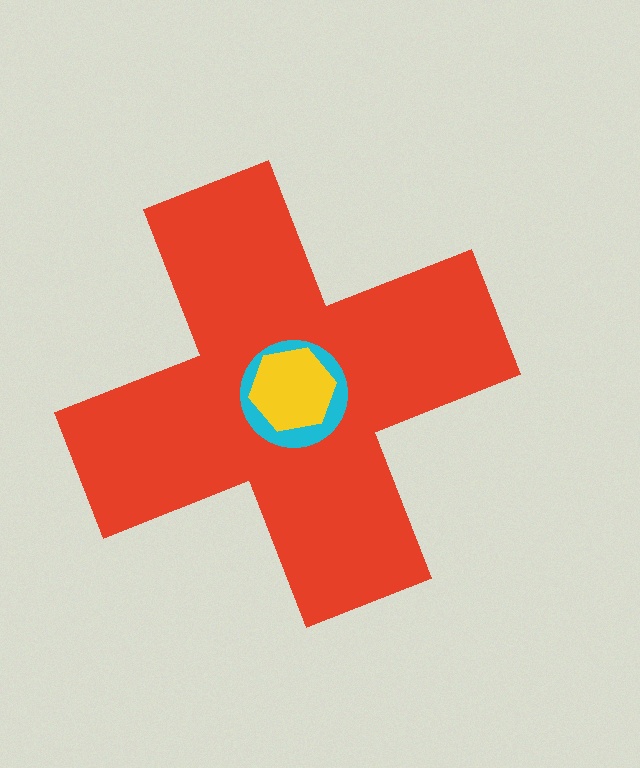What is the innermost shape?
The yellow hexagon.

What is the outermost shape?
The red cross.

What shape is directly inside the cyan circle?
The yellow hexagon.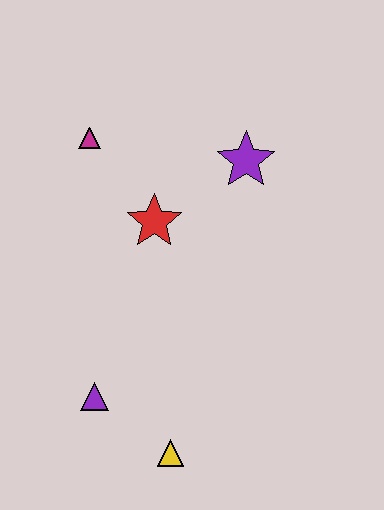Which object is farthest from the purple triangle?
The purple star is farthest from the purple triangle.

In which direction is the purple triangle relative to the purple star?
The purple triangle is below the purple star.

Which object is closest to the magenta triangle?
The red star is closest to the magenta triangle.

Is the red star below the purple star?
Yes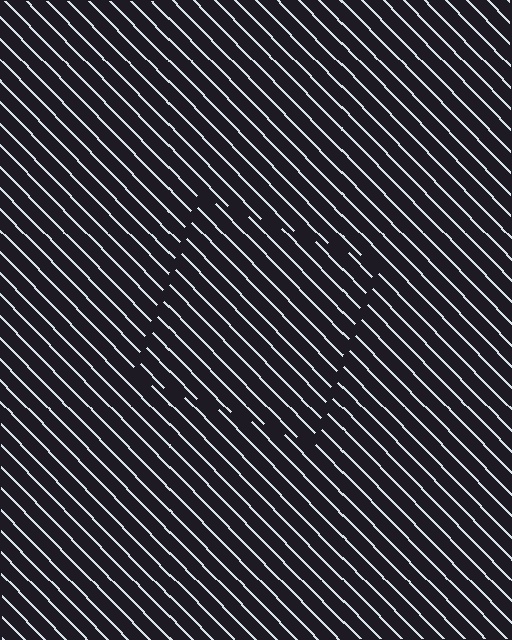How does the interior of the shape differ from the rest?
The interior of the shape contains the same grating, shifted by half a period — the contour is defined by the phase discontinuity where line-ends from the inner and outer gratings abut.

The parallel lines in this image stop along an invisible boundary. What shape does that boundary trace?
An illusory square. The interior of the shape contains the same grating, shifted by half a period — the contour is defined by the phase discontinuity where line-ends from the inner and outer gratings abut.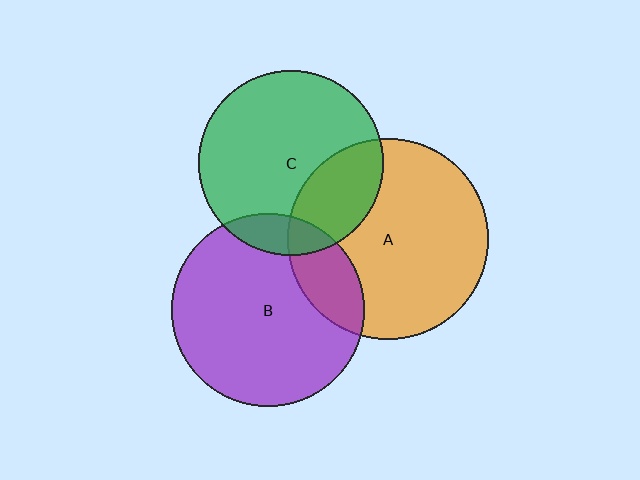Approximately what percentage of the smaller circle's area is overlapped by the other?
Approximately 20%.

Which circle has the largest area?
Circle A (orange).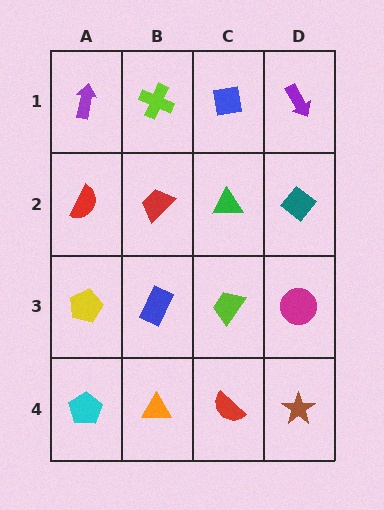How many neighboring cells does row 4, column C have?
3.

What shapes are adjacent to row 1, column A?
A red semicircle (row 2, column A), a lime cross (row 1, column B).